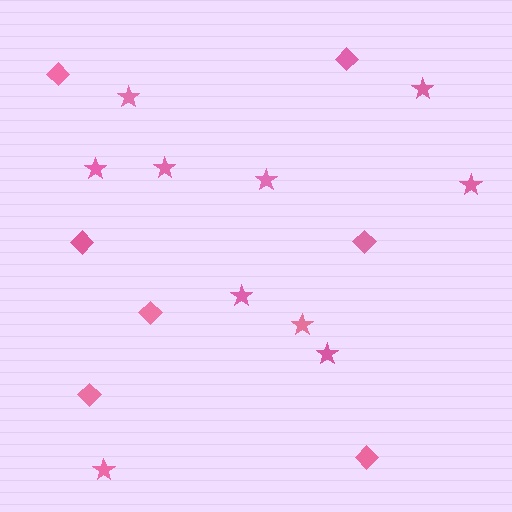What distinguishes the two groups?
There are 2 groups: one group of diamonds (7) and one group of stars (10).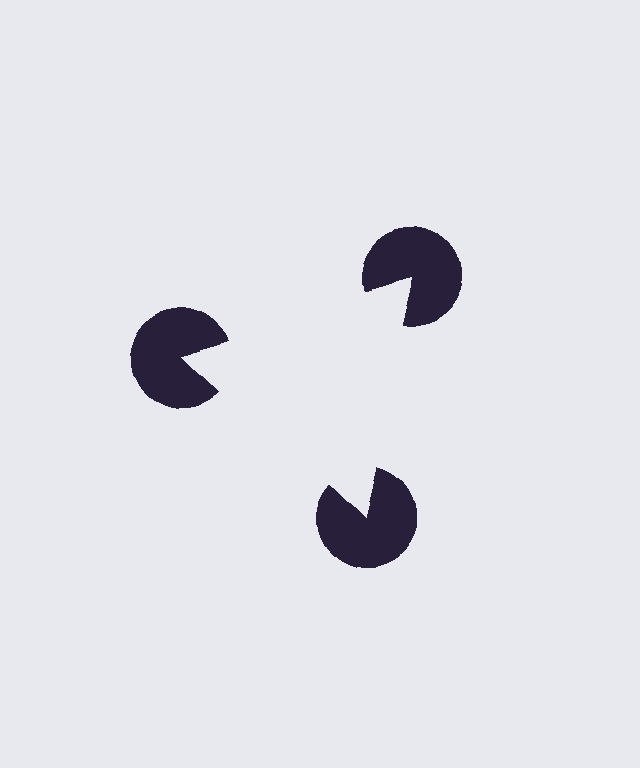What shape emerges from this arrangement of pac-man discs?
An illusory triangle — its edges are inferred from the aligned wedge cuts in the pac-man discs, not physically drawn.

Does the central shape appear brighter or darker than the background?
It typically appears slightly brighter than the background, even though no actual brightness change is drawn.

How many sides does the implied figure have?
3 sides.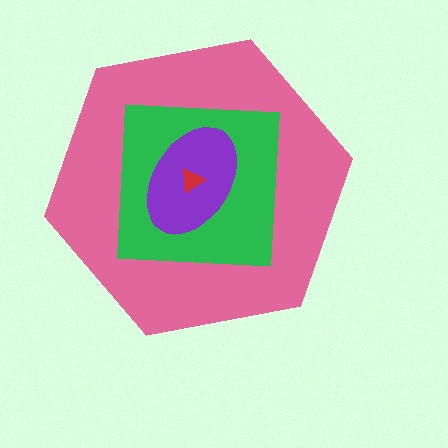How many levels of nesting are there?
4.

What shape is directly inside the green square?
The purple ellipse.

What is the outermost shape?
The pink hexagon.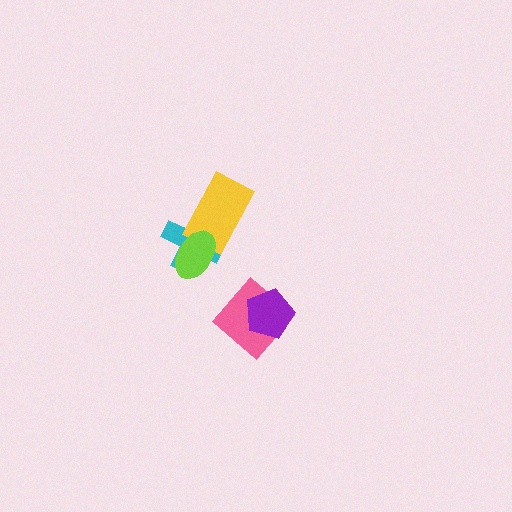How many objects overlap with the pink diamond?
1 object overlaps with the pink diamond.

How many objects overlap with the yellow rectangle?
2 objects overlap with the yellow rectangle.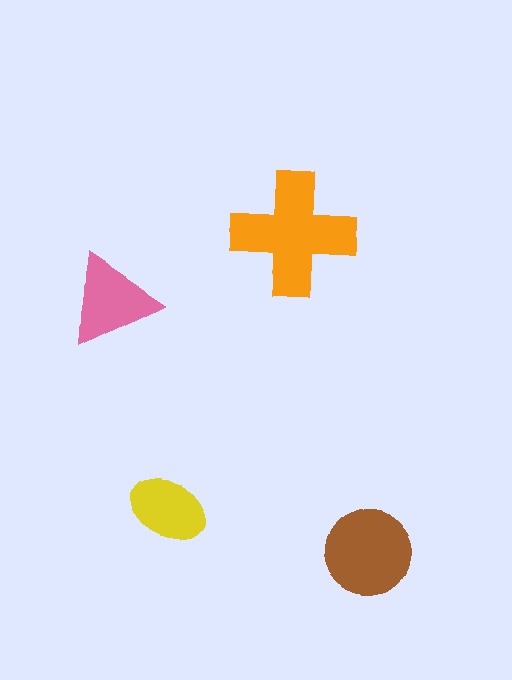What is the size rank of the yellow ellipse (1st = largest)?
4th.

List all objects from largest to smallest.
The orange cross, the brown circle, the pink triangle, the yellow ellipse.